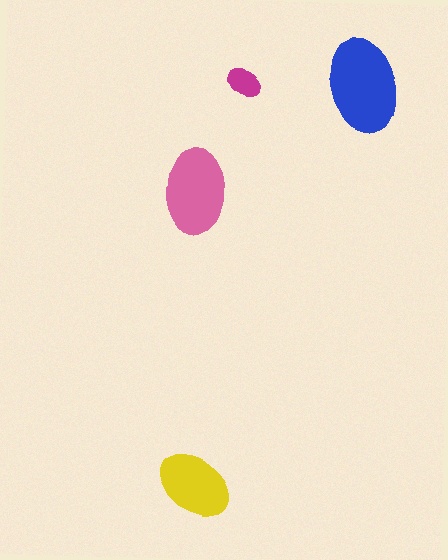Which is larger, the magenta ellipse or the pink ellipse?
The pink one.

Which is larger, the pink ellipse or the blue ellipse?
The blue one.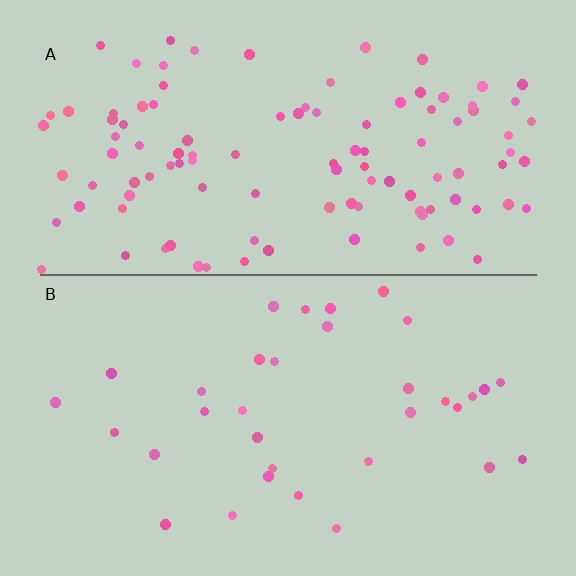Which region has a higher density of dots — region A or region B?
A (the top).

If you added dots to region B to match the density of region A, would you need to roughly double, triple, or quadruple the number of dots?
Approximately triple.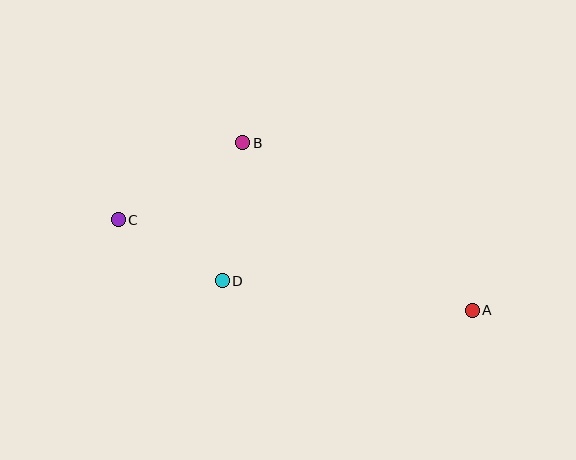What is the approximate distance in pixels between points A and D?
The distance between A and D is approximately 252 pixels.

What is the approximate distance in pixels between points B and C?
The distance between B and C is approximately 146 pixels.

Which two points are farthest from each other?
Points A and C are farthest from each other.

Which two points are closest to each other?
Points C and D are closest to each other.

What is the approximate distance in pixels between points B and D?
The distance between B and D is approximately 139 pixels.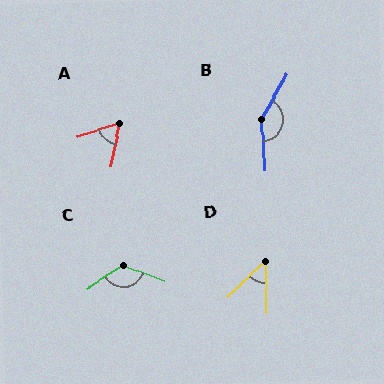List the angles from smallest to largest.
D (48°), A (61°), C (126°), B (146°).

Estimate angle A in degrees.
Approximately 61 degrees.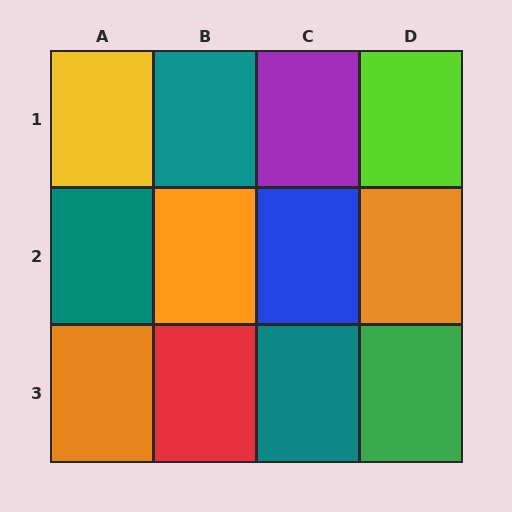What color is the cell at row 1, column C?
Purple.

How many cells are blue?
1 cell is blue.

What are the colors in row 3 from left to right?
Orange, red, teal, green.